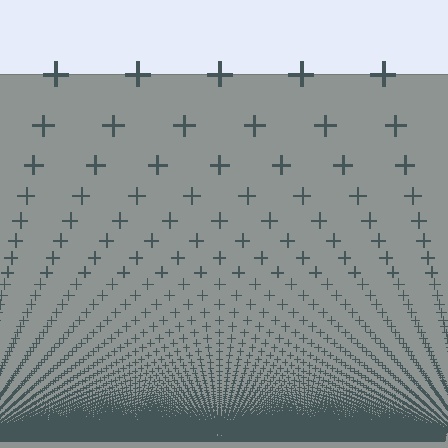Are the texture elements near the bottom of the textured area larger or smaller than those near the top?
Smaller. The gradient is inverted — elements near the bottom are smaller and denser.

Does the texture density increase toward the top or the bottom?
Density increases toward the bottom.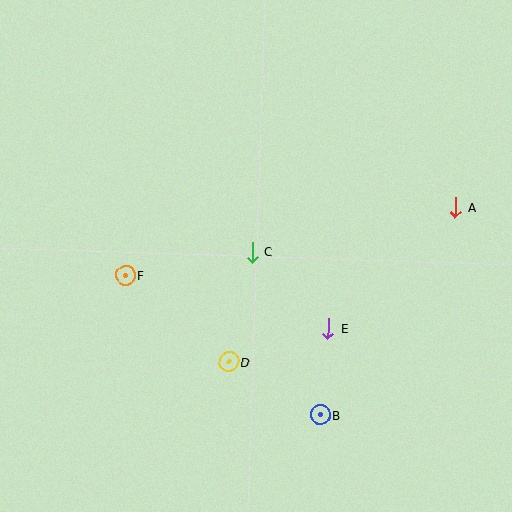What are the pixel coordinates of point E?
Point E is at (328, 328).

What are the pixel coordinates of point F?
Point F is at (125, 275).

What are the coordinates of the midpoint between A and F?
The midpoint between A and F is at (290, 241).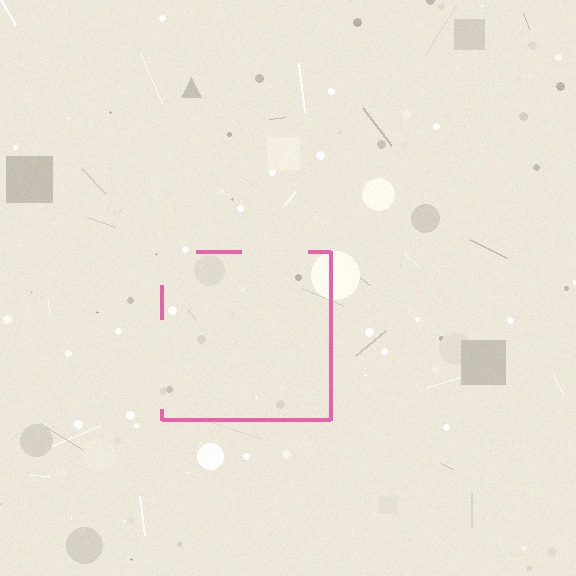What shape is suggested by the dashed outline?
The dashed outline suggests a square.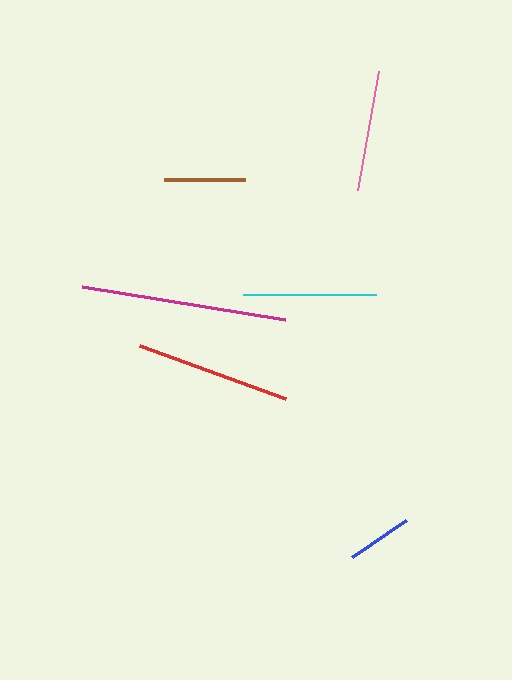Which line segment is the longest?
The magenta line is the longest at approximately 206 pixels.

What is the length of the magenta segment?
The magenta segment is approximately 206 pixels long.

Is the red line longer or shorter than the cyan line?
The red line is longer than the cyan line.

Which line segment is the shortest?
The blue line is the shortest at approximately 65 pixels.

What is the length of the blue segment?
The blue segment is approximately 65 pixels long.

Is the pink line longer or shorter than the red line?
The red line is longer than the pink line.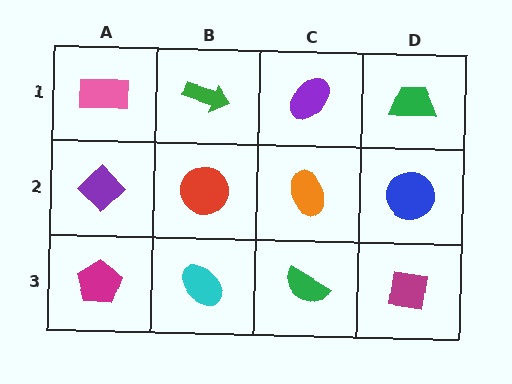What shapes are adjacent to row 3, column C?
An orange ellipse (row 2, column C), a cyan ellipse (row 3, column B), a magenta square (row 3, column D).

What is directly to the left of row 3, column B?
A magenta pentagon.